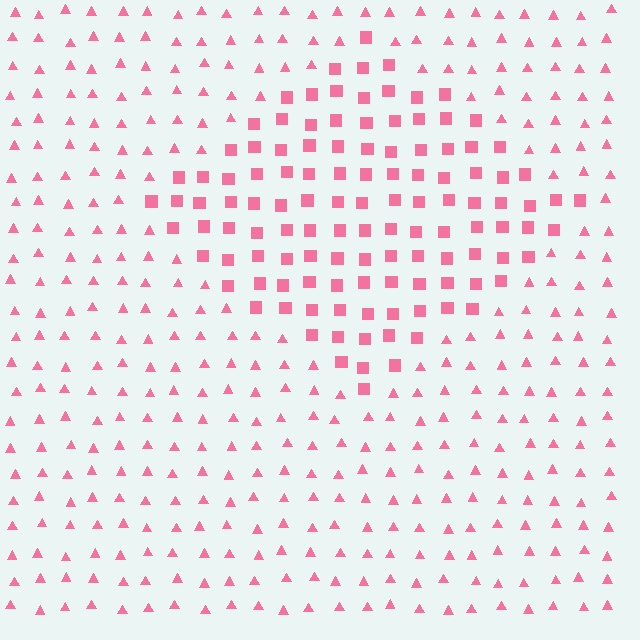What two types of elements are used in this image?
The image uses squares inside the diamond region and triangles outside it.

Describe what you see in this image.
The image is filled with small pink elements arranged in a uniform grid. A diamond-shaped region contains squares, while the surrounding area contains triangles. The boundary is defined purely by the change in element shape.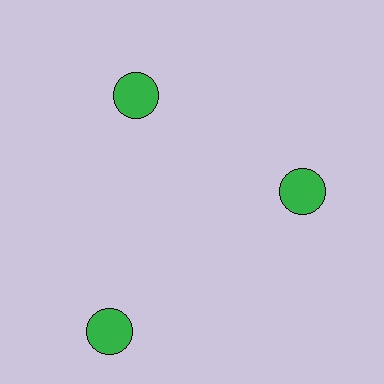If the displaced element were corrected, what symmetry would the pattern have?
It would have 3-fold rotational symmetry — the pattern would map onto itself every 120 degrees.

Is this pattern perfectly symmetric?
No. The 3 green circles are arranged in a ring, but one element near the 7 o'clock position is pushed outward from the center, breaking the 3-fold rotational symmetry.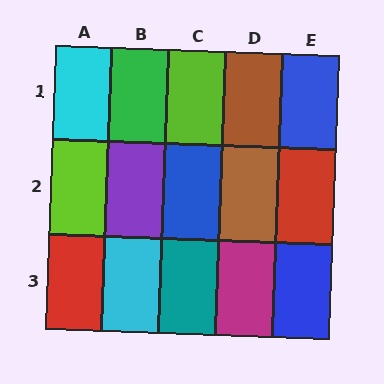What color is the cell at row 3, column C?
Teal.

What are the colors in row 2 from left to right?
Lime, purple, blue, brown, red.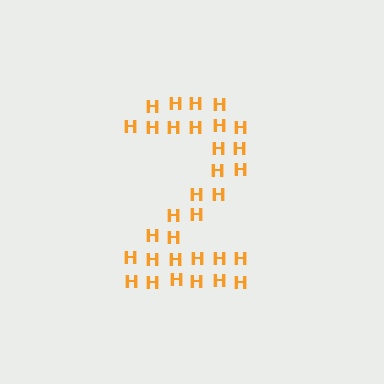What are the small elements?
The small elements are letter H's.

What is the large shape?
The large shape is the digit 2.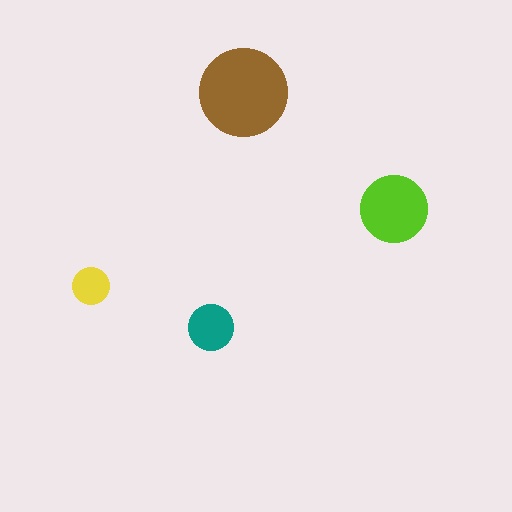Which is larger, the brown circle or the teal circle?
The brown one.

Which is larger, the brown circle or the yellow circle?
The brown one.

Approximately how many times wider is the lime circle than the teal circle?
About 1.5 times wider.